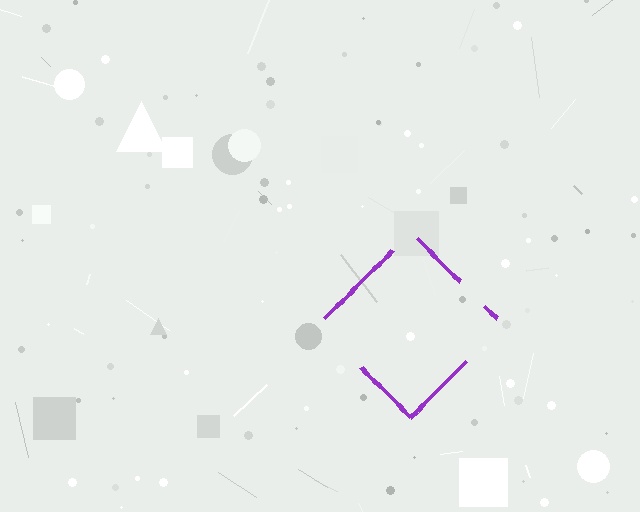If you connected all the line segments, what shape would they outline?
They would outline a diamond.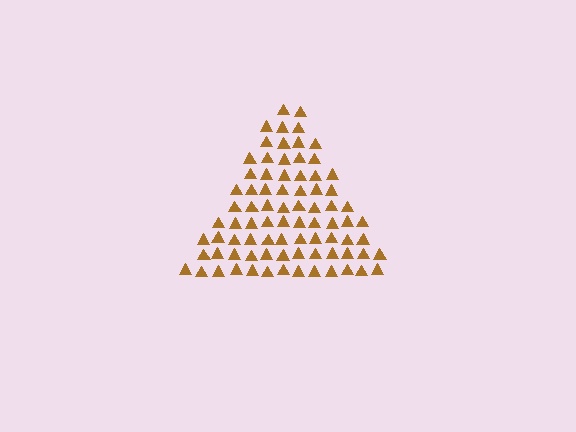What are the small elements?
The small elements are triangles.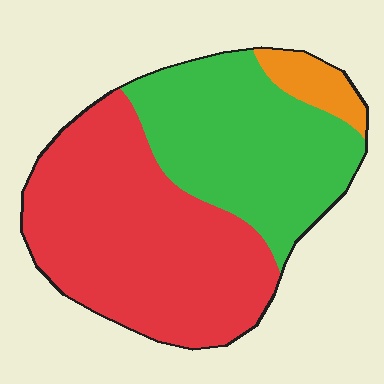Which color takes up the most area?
Red, at roughly 55%.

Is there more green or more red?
Red.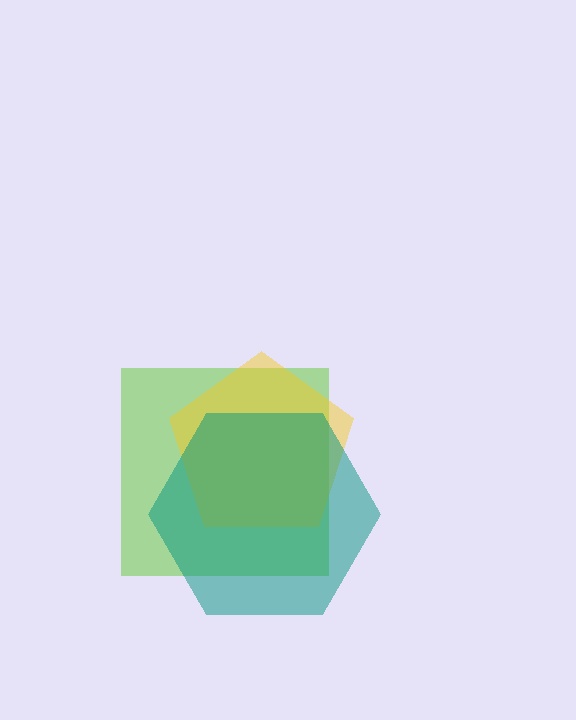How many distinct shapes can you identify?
There are 3 distinct shapes: a lime square, a yellow pentagon, a teal hexagon.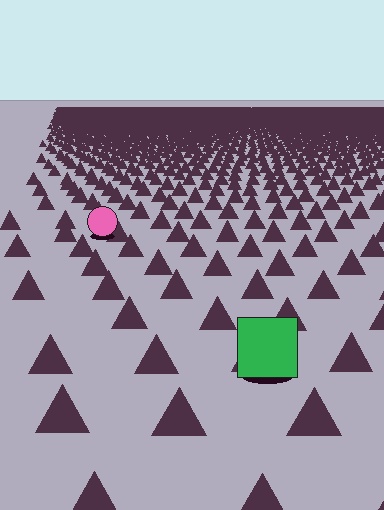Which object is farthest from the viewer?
The pink circle is farthest from the viewer. It appears smaller and the ground texture around it is denser.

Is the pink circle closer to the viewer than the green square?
No. The green square is closer — you can tell from the texture gradient: the ground texture is coarser near it.